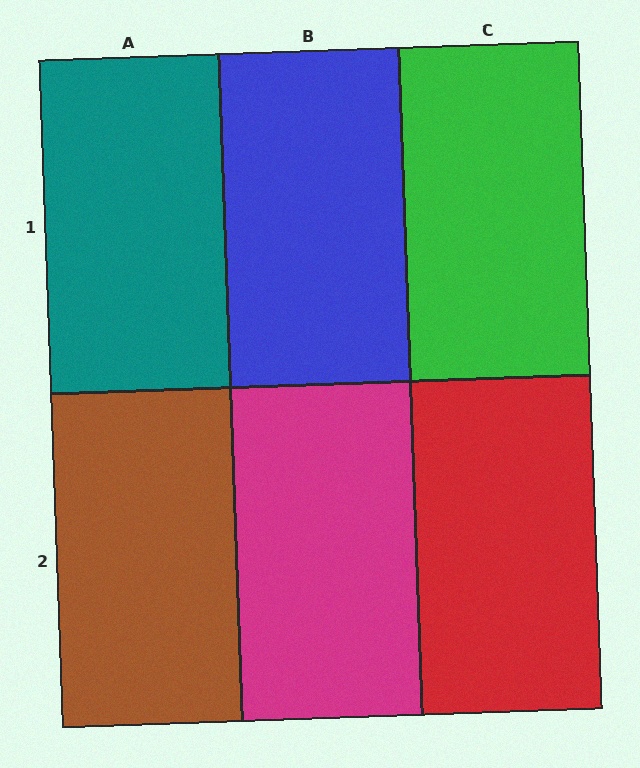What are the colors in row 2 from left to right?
Brown, magenta, red.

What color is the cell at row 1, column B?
Blue.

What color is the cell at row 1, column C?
Green.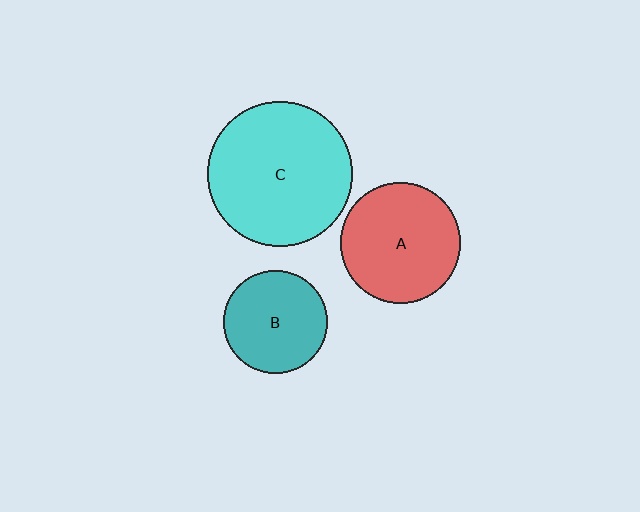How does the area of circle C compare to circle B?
Approximately 2.0 times.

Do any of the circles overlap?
No, none of the circles overlap.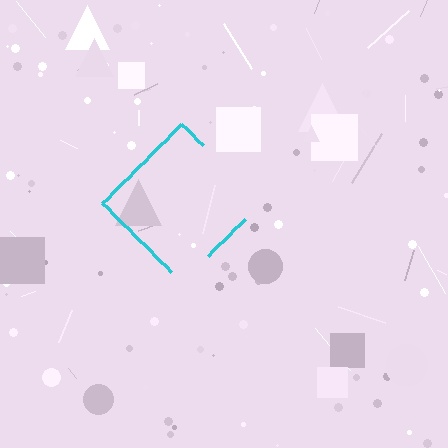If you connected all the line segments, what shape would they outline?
They would outline a diamond.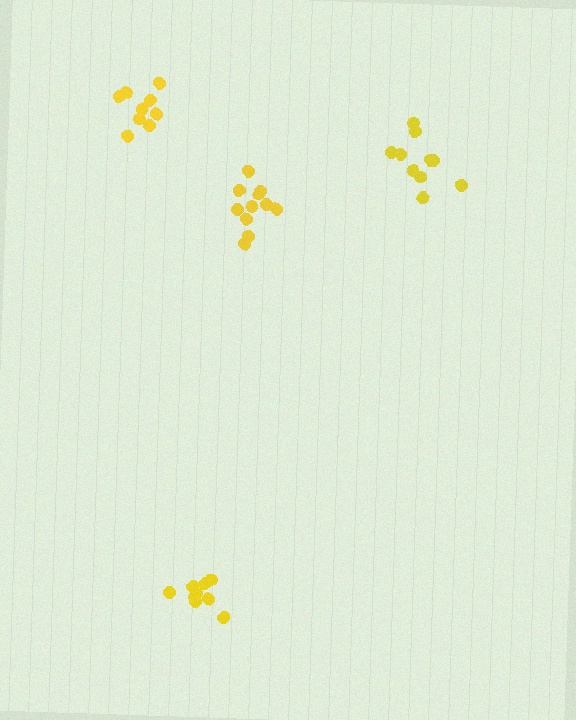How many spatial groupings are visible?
There are 4 spatial groupings.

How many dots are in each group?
Group 1: 11 dots, Group 2: 10 dots, Group 3: 9 dots, Group 4: 9 dots (39 total).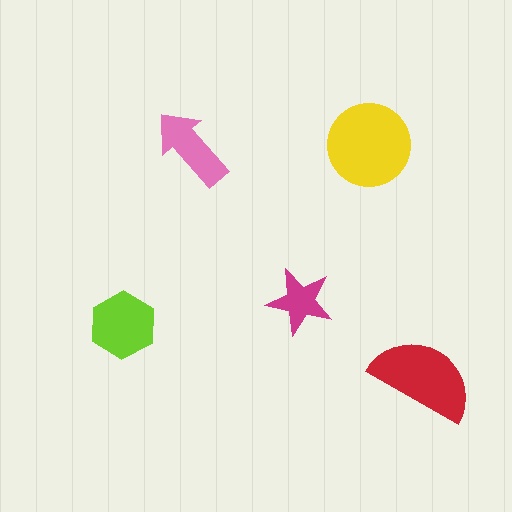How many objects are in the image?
There are 5 objects in the image.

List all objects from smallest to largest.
The magenta star, the pink arrow, the lime hexagon, the red semicircle, the yellow circle.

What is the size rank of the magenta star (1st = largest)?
5th.